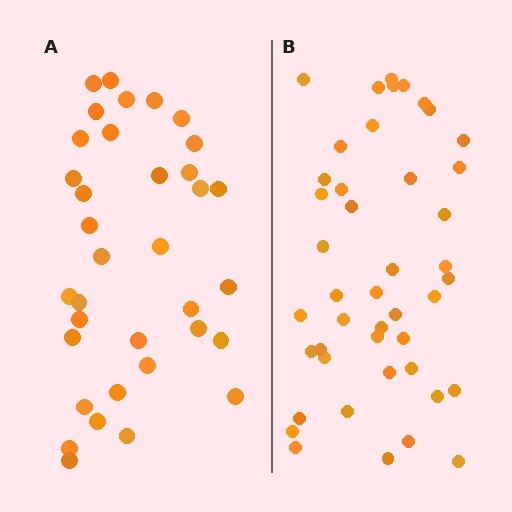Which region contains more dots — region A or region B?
Region B (the right region) has more dots.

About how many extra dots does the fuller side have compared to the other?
Region B has roughly 8 or so more dots than region A.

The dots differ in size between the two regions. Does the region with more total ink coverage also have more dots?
No. Region A has more total ink coverage because its dots are larger, but region B actually contains more individual dots. Total area can be misleading — the number of items is what matters here.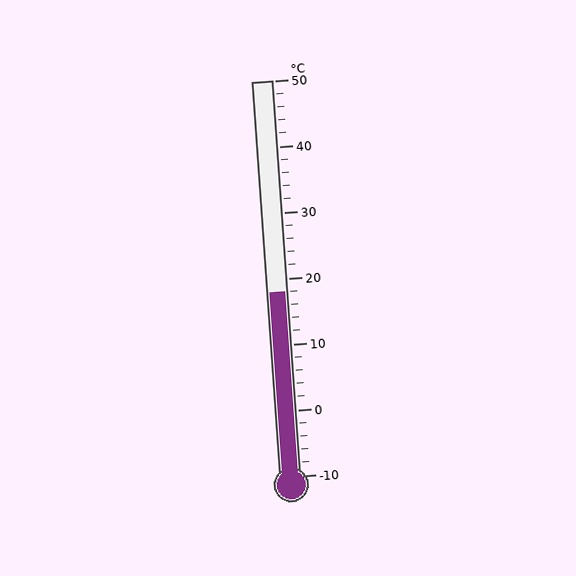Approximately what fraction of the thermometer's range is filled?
The thermometer is filled to approximately 45% of its range.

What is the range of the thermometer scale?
The thermometer scale ranges from -10°C to 50°C.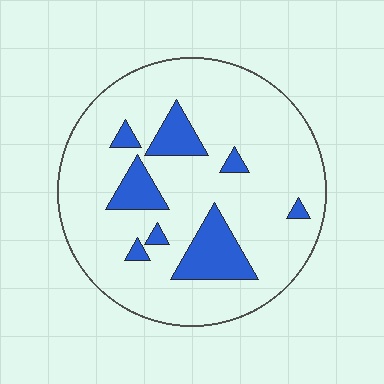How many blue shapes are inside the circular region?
8.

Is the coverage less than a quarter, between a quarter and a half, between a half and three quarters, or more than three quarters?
Less than a quarter.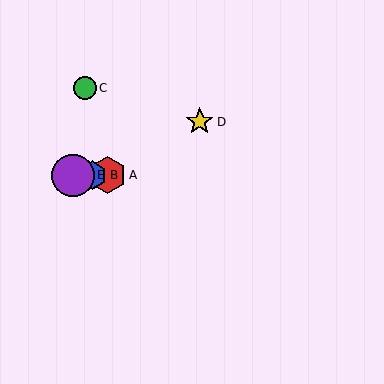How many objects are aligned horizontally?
3 objects (A, B, E) are aligned horizontally.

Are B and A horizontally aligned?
Yes, both are at y≈175.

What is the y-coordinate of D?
Object D is at y≈122.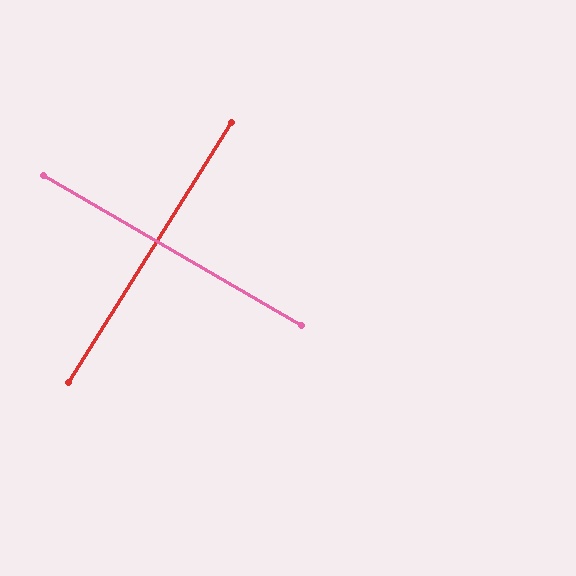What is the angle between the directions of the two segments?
Approximately 88 degrees.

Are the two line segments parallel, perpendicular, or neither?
Perpendicular — they meet at approximately 88°.